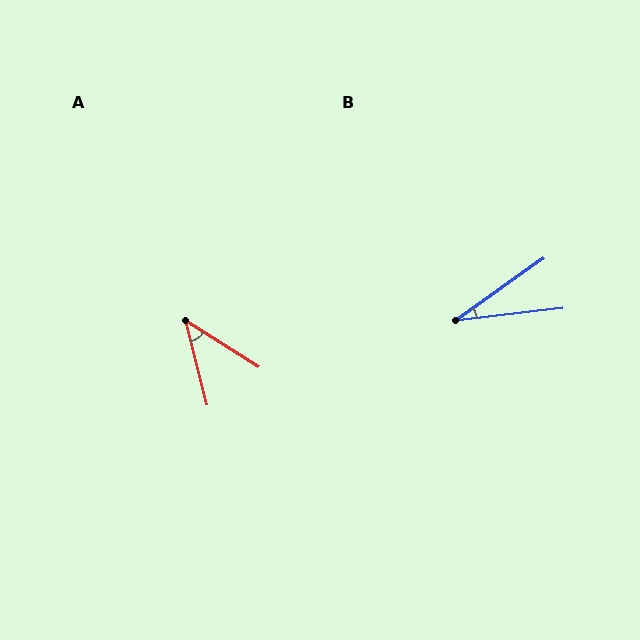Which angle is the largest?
A, at approximately 43 degrees.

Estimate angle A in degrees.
Approximately 43 degrees.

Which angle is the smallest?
B, at approximately 29 degrees.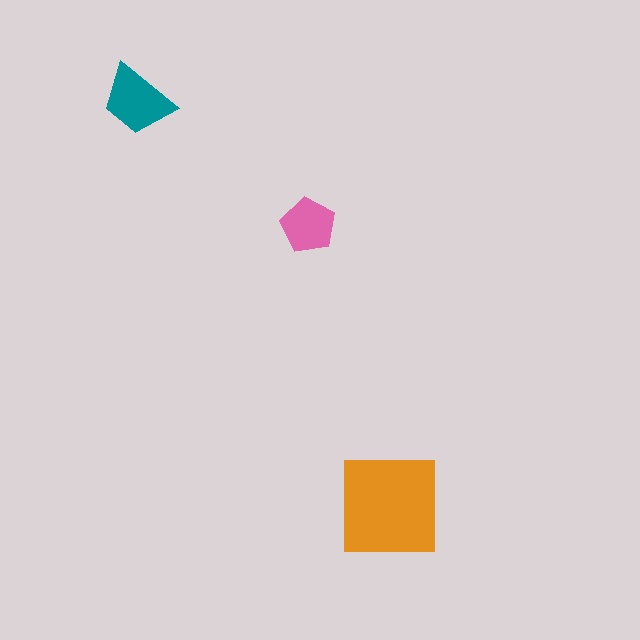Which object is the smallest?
The pink pentagon.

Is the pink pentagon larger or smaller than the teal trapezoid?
Smaller.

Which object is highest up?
The teal trapezoid is topmost.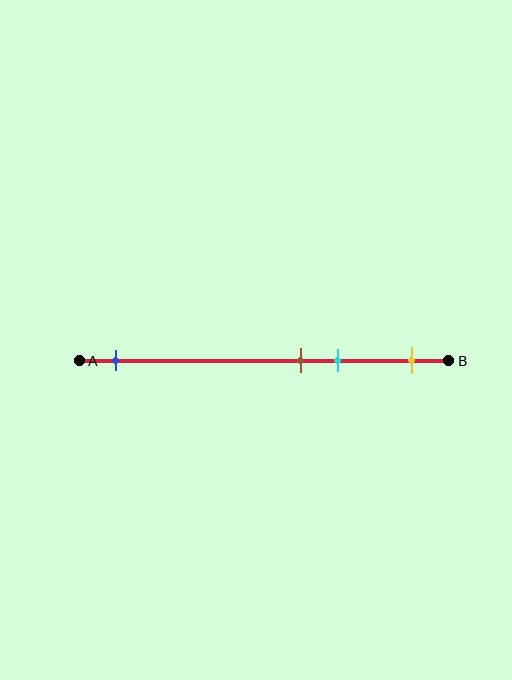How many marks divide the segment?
There are 4 marks dividing the segment.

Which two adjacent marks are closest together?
The brown and cyan marks are the closest adjacent pair.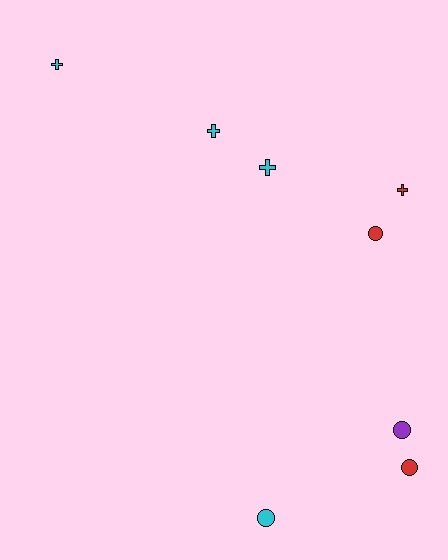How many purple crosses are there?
There are no purple crosses.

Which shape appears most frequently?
Cross, with 4 objects.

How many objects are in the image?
There are 8 objects.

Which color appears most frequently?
Cyan, with 4 objects.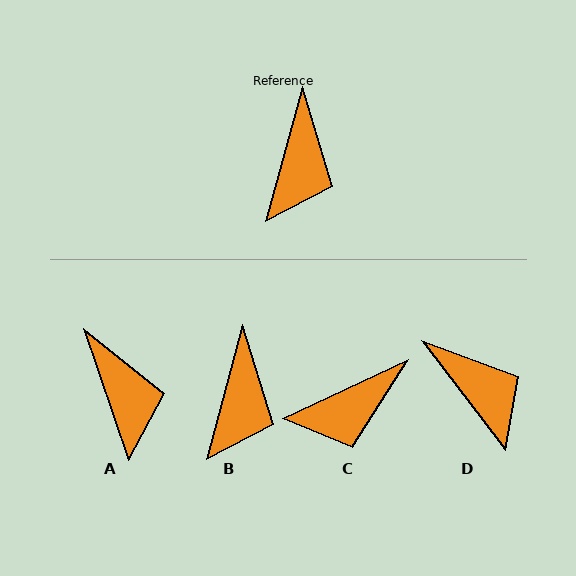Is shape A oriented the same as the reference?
No, it is off by about 34 degrees.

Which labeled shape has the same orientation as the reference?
B.